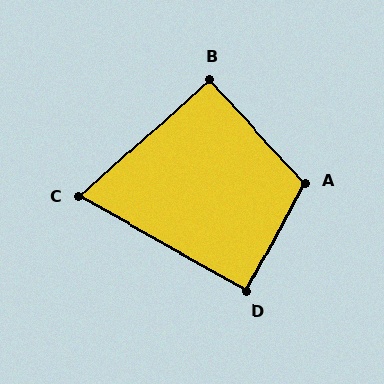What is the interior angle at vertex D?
Approximately 89 degrees (approximately right).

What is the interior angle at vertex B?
Approximately 91 degrees (approximately right).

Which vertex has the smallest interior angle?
C, at approximately 71 degrees.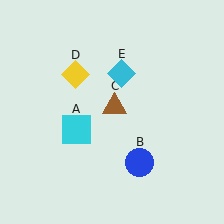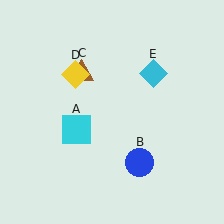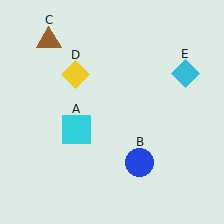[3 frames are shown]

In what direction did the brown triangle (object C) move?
The brown triangle (object C) moved up and to the left.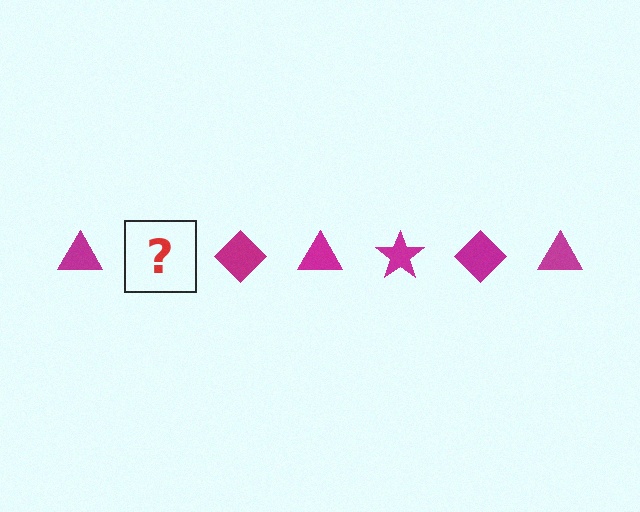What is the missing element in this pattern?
The missing element is a magenta star.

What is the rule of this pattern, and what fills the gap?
The rule is that the pattern cycles through triangle, star, diamond shapes in magenta. The gap should be filled with a magenta star.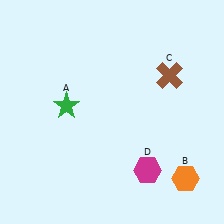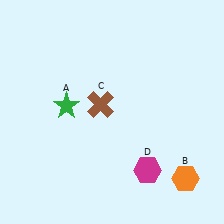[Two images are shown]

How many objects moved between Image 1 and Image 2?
1 object moved between the two images.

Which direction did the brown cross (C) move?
The brown cross (C) moved left.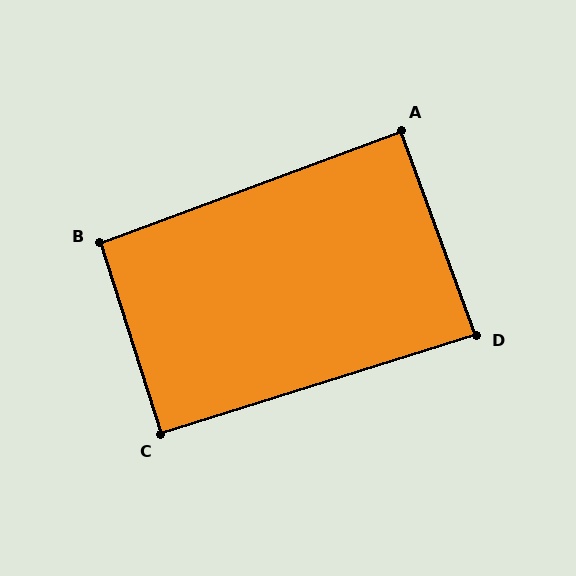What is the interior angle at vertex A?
Approximately 90 degrees (approximately right).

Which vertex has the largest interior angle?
B, at approximately 92 degrees.